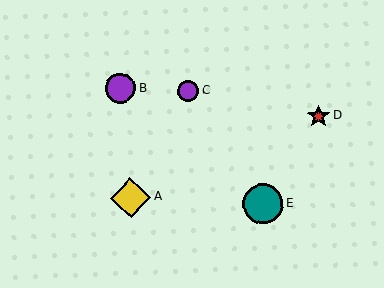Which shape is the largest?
The teal circle (labeled E) is the largest.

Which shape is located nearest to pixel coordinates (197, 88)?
The purple circle (labeled C) at (188, 91) is nearest to that location.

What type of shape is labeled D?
Shape D is a red star.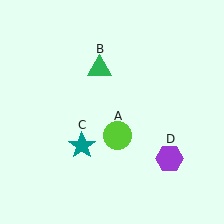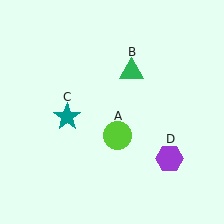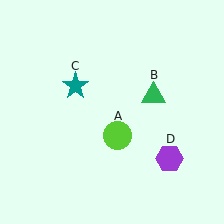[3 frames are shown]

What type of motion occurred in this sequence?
The green triangle (object B), teal star (object C) rotated clockwise around the center of the scene.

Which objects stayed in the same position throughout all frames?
Lime circle (object A) and purple hexagon (object D) remained stationary.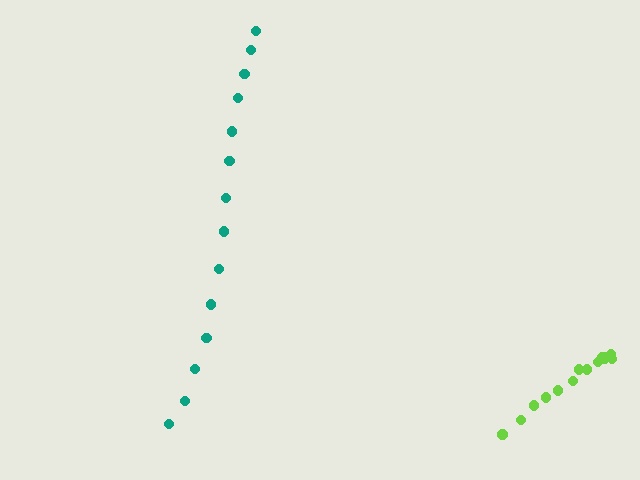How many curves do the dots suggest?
There are 2 distinct paths.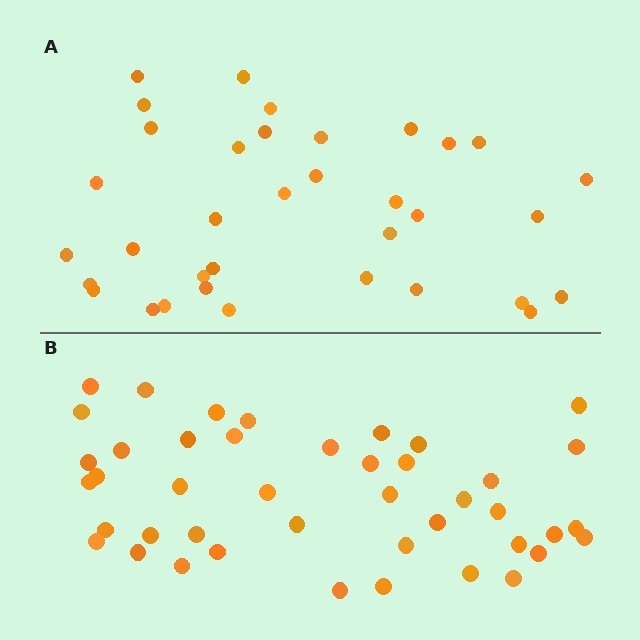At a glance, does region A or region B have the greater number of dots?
Region B (the bottom region) has more dots.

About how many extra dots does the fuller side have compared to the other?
Region B has roughly 8 or so more dots than region A.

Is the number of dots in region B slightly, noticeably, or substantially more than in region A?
Region B has only slightly more — the two regions are fairly close. The ratio is roughly 1.2 to 1.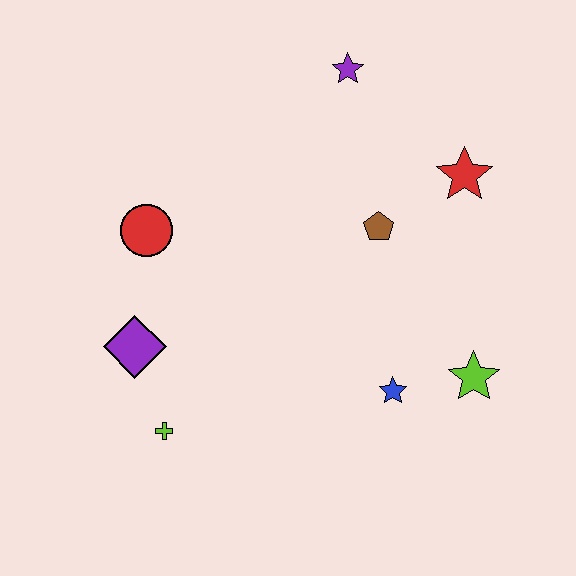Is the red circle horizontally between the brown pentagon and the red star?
No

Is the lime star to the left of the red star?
No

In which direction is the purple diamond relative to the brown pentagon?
The purple diamond is to the left of the brown pentagon.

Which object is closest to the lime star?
The blue star is closest to the lime star.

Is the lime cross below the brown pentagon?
Yes